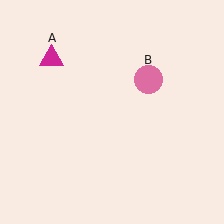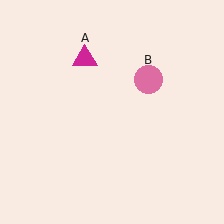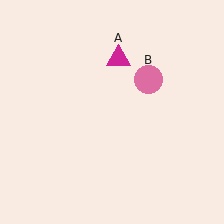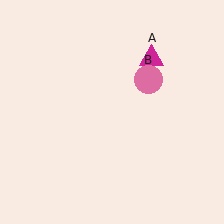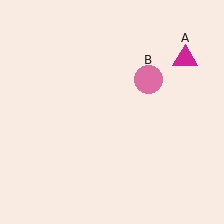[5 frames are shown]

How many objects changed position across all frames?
1 object changed position: magenta triangle (object A).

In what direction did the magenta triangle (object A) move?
The magenta triangle (object A) moved right.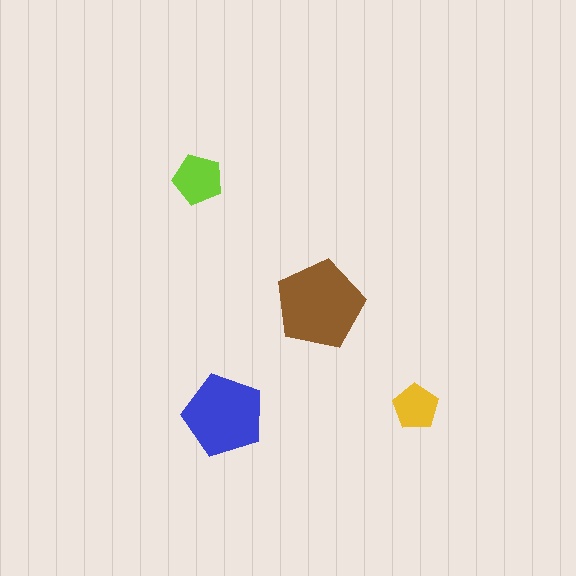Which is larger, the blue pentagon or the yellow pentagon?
The blue one.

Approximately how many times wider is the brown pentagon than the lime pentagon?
About 2 times wider.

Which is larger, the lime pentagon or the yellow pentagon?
The lime one.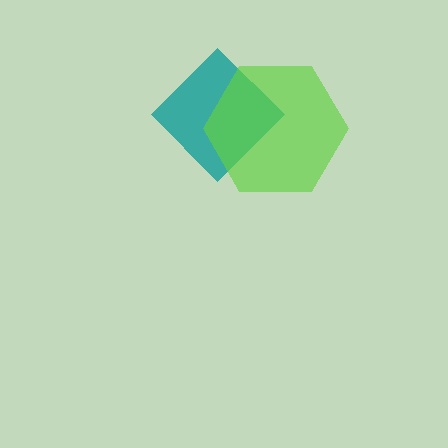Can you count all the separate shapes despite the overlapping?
Yes, there are 2 separate shapes.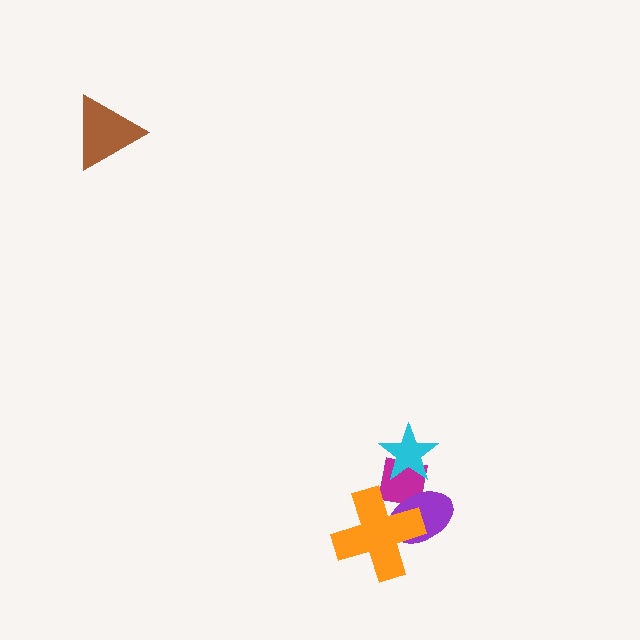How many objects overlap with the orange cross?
2 objects overlap with the orange cross.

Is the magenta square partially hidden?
Yes, it is partially covered by another shape.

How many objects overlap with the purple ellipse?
2 objects overlap with the purple ellipse.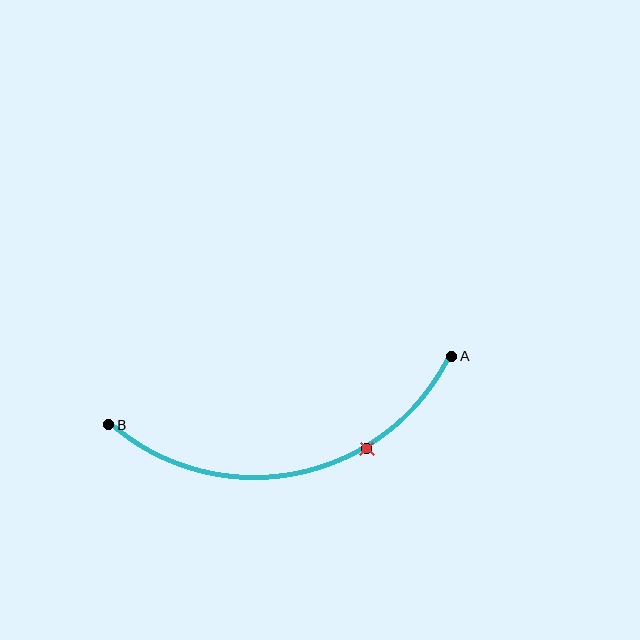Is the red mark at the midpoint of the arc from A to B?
No. The red mark lies on the arc but is closer to endpoint A. The arc midpoint would be at the point on the curve equidistant along the arc from both A and B.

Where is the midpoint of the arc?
The arc midpoint is the point on the curve farthest from the straight line joining A and B. It sits below that line.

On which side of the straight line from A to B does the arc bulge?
The arc bulges below the straight line connecting A and B.